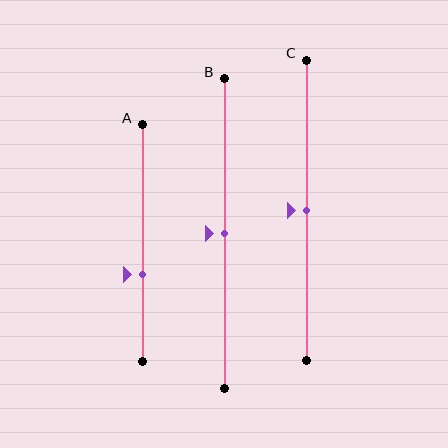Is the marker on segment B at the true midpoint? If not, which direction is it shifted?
Yes, the marker on segment B is at the true midpoint.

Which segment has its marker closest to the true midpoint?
Segment B has its marker closest to the true midpoint.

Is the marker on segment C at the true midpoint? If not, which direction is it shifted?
Yes, the marker on segment C is at the true midpoint.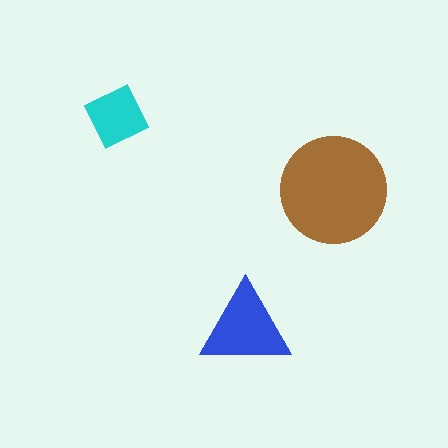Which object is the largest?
The brown circle.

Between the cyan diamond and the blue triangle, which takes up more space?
The blue triangle.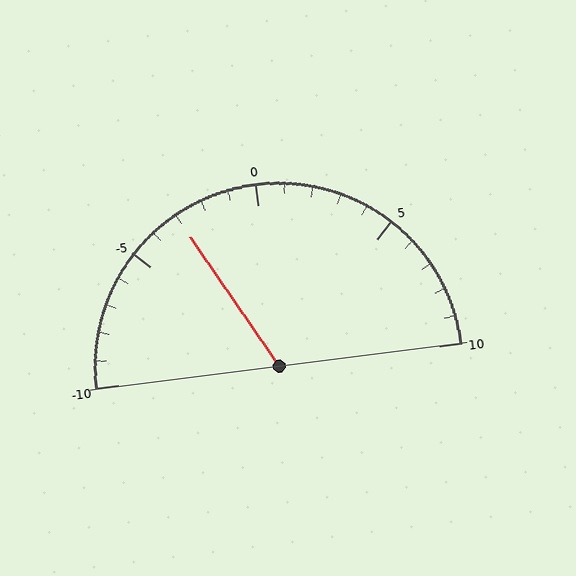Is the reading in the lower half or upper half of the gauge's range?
The reading is in the lower half of the range (-10 to 10).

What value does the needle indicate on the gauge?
The needle indicates approximately -3.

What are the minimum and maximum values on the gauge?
The gauge ranges from -10 to 10.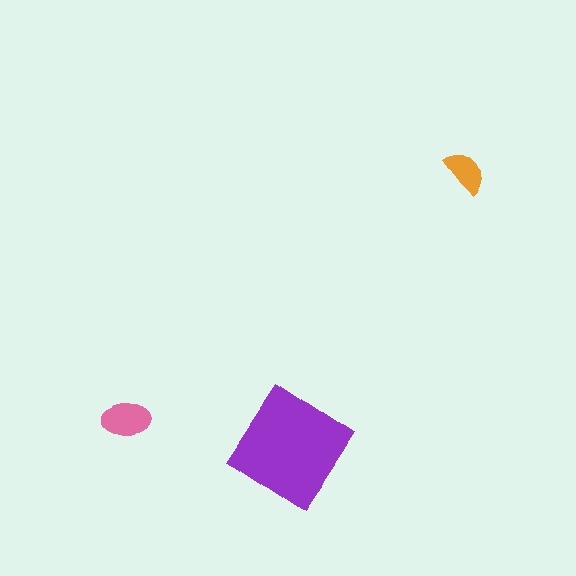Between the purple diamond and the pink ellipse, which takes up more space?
The purple diamond.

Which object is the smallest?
The orange semicircle.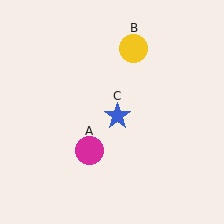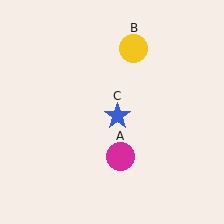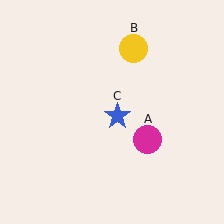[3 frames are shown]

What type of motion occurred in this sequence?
The magenta circle (object A) rotated counterclockwise around the center of the scene.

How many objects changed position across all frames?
1 object changed position: magenta circle (object A).